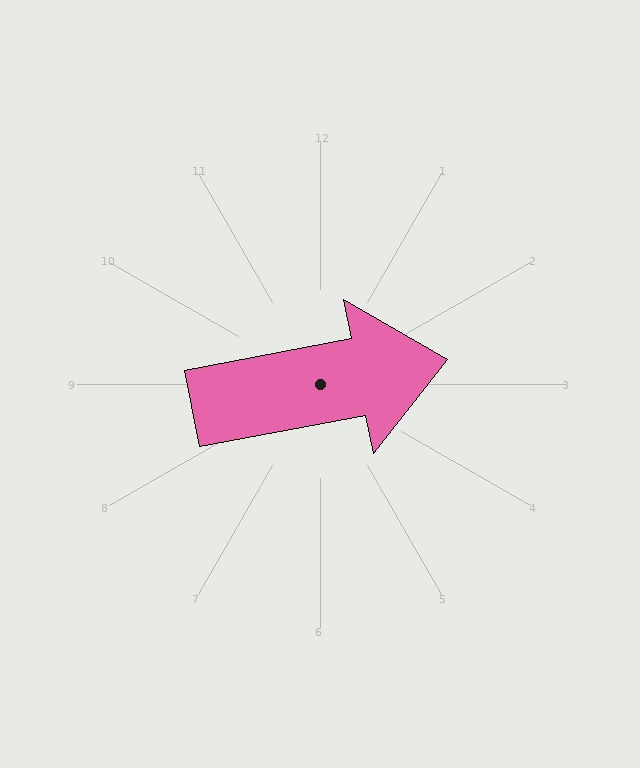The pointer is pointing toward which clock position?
Roughly 3 o'clock.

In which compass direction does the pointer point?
East.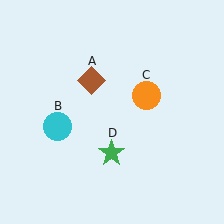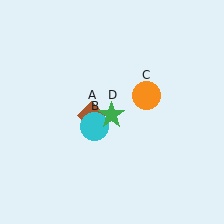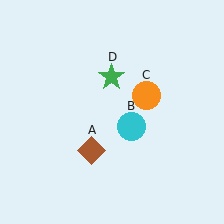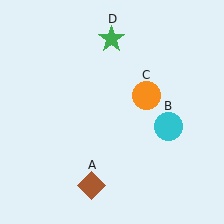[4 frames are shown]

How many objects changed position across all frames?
3 objects changed position: brown diamond (object A), cyan circle (object B), green star (object D).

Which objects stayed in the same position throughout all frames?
Orange circle (object C) remained stationary.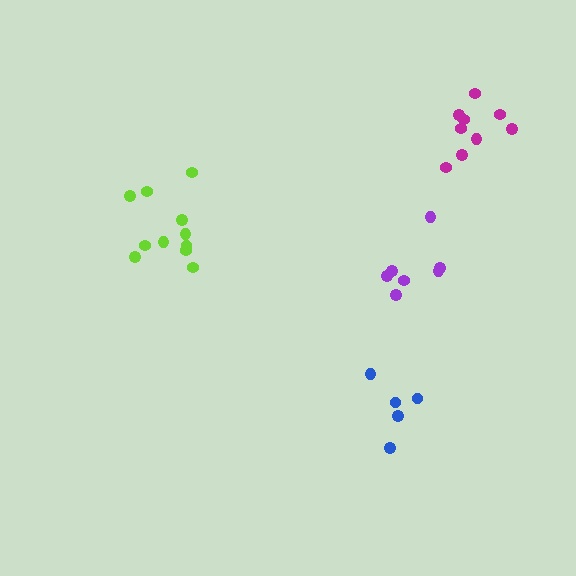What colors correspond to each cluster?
The clusters are colored: magenta, blue, lime, purple.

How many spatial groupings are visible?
There are 4 spatial groupings.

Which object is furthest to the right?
The magenta cluster is rightmost.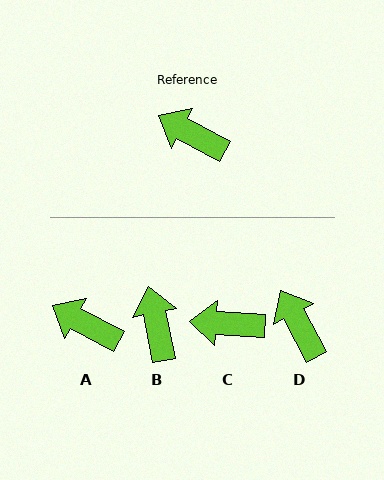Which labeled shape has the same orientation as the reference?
A.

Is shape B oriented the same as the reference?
No, it is off by about 50 degrees.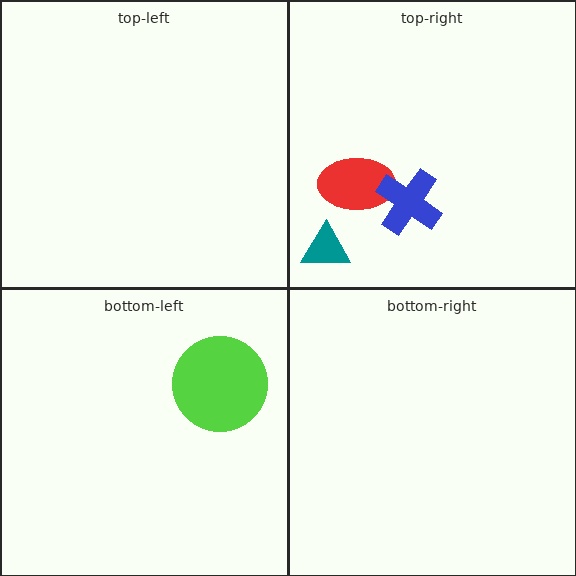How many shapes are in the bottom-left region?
1.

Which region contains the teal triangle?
The top-right region.